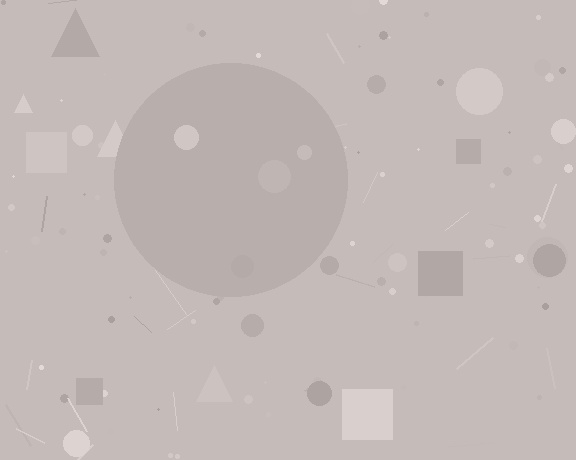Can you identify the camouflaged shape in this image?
The camouflaged shape is a circle.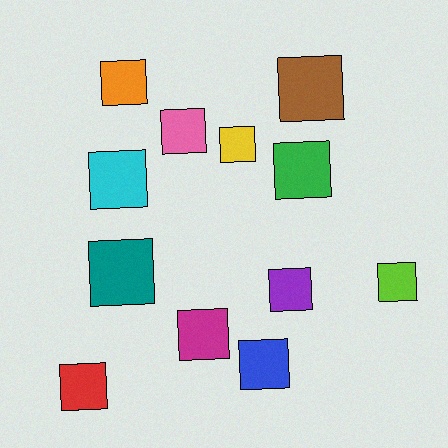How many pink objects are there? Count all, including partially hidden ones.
There is 1 pink object.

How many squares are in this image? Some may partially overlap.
There are 12 squares.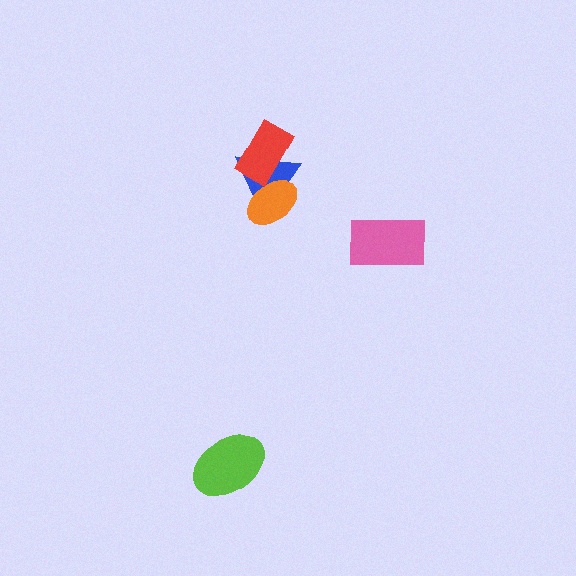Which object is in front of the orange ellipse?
The red rectangle is in front of the orange ellipse.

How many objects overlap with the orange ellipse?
2 objects overlap with the orange ellipse.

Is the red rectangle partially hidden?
No, no other shape covers it.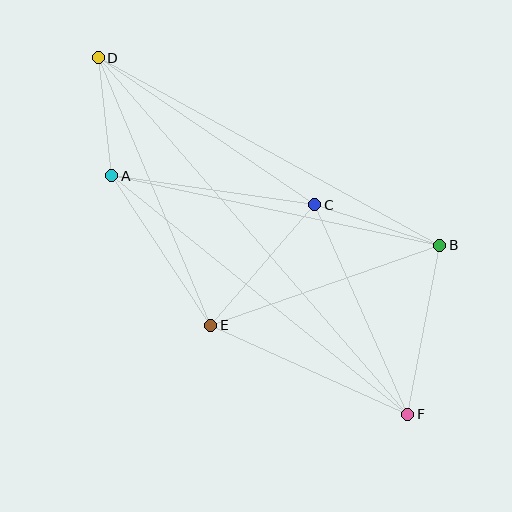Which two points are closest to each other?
Points A and D are closest to each other.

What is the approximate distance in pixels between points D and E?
The distance between D and E is approximately 290 pixels.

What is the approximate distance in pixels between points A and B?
The distance between A and B is approximately 336 pixels.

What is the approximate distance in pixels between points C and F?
The distance between C and F is approximately 229 pixels.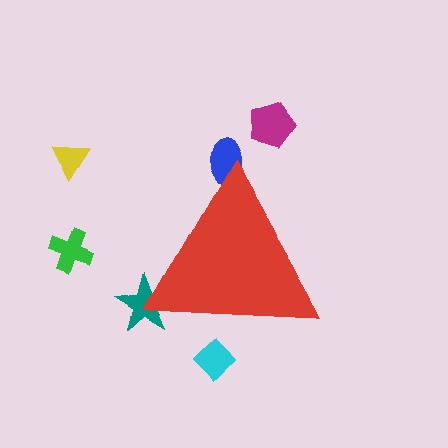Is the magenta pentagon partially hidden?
No, the magenta pentagon is fully visible.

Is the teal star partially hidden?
Yes, the teal star is partially hidden behind the red triangle.